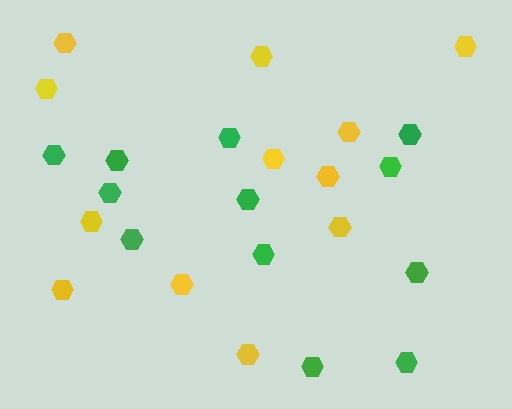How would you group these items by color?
There are 2 groups: one group of green hexagons (12) and one group of yellow hexagons (12).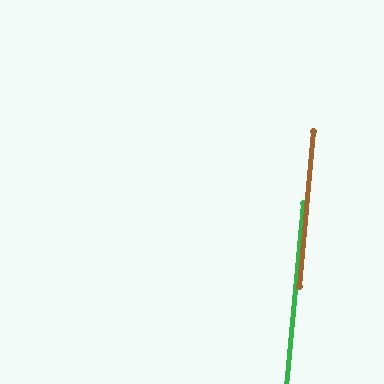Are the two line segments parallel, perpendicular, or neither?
Parallel — their directions differ by only 0.2°.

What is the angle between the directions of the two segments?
Approximately 0 degrees.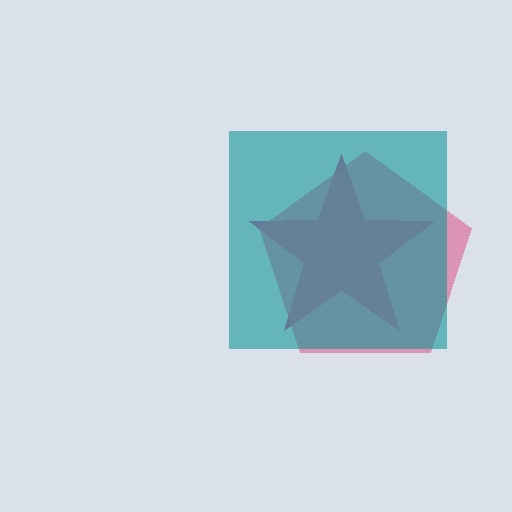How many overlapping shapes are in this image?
There are 3 overlapping shapes in the image.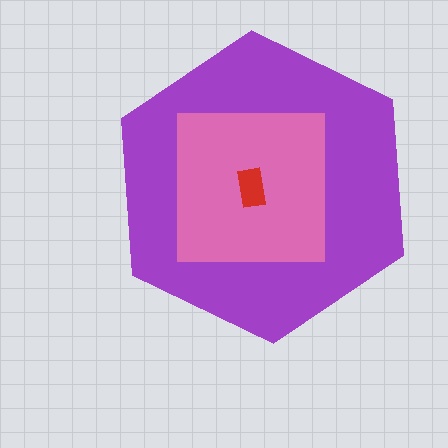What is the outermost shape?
The purple hexagon.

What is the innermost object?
The red rectangle.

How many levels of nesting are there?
3.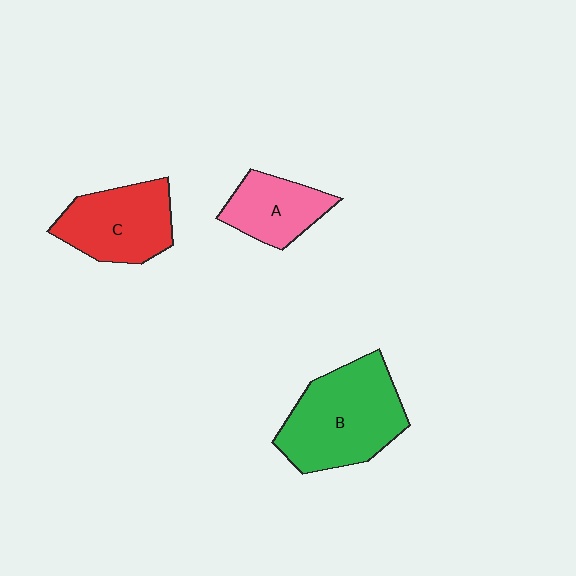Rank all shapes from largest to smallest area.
From largest to smallest: B (green), C (red), A (pink).